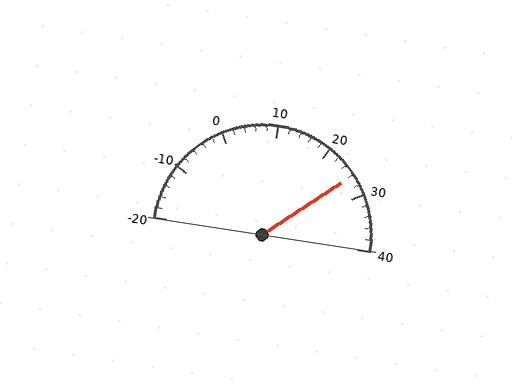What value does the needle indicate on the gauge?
The needle indicates approximately 26.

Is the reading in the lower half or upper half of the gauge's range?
The reading is in the upper half of the range (-20 to 40).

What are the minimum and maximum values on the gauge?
The gauge ranges from -20 to 40.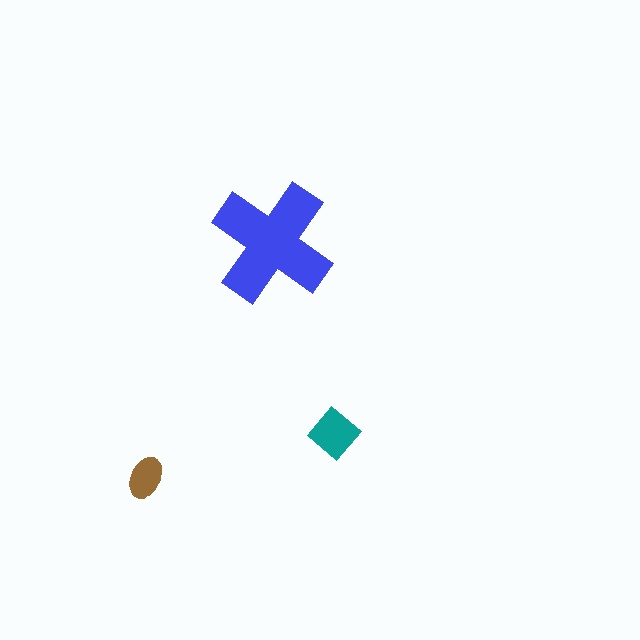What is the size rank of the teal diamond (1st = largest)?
2nd.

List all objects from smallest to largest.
The brown ellipse, the teal diamond, the blue cross.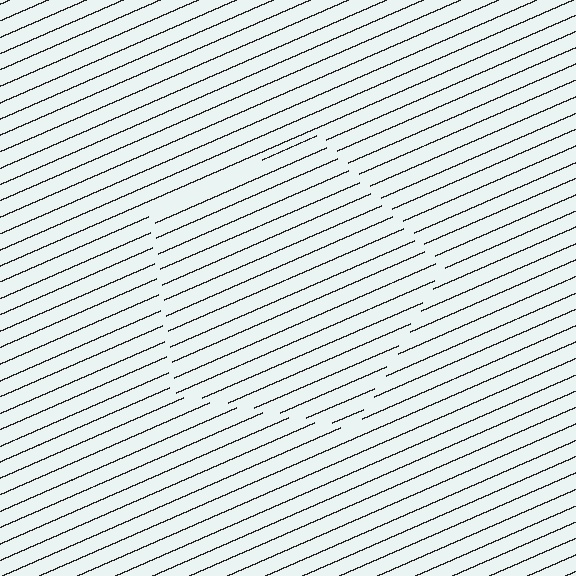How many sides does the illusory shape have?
5 sides — the line-ends trace a pentagon.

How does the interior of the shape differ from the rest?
The interior of the shape contains the same grating, shifted by half a period — the contour is defined by the phase discontinuity where line-ends from the inner and outer gratings abut.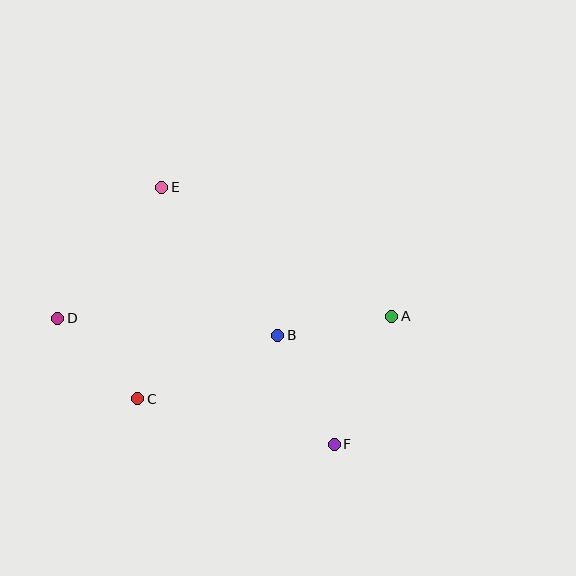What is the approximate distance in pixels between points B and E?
The distance between B and E is approximately 189 pixels.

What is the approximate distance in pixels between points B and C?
The distance between B and C is approximately 154 pixels.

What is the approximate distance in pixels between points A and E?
The distance between A and E is approximately 264 pixels.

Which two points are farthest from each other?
Points A and D are farthest from each other.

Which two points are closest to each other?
Points C and D are closest to each other.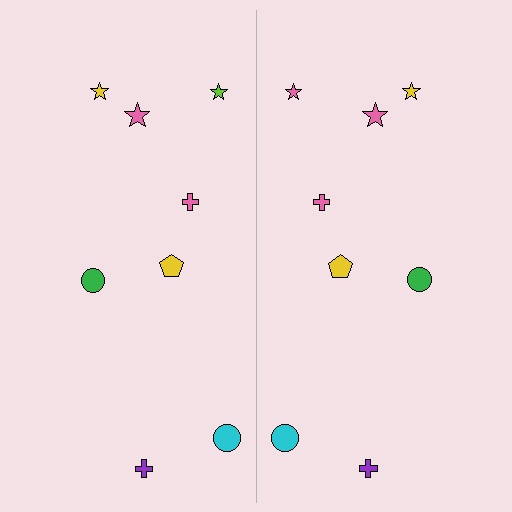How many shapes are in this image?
There are 16 shapes in this image.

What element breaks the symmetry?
The pink star on the right side breaks the symmetry — its mirror counterpart is lime.